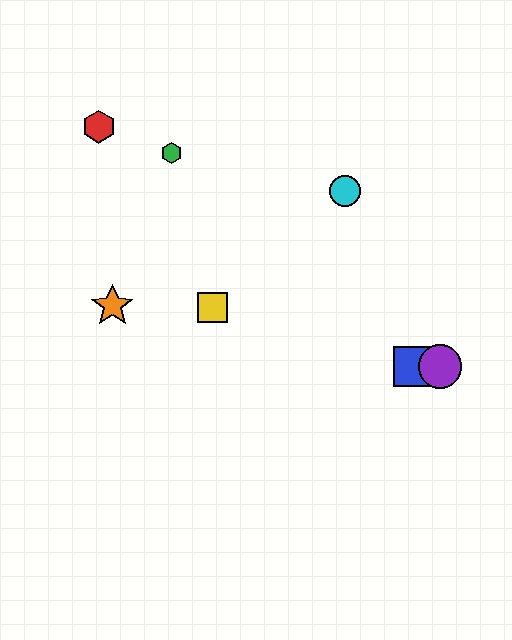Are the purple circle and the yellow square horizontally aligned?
No, the purple circle is at y≈367 and the yellow square is at y≈308.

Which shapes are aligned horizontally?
The blue square, the purple circle are aligned horizontally.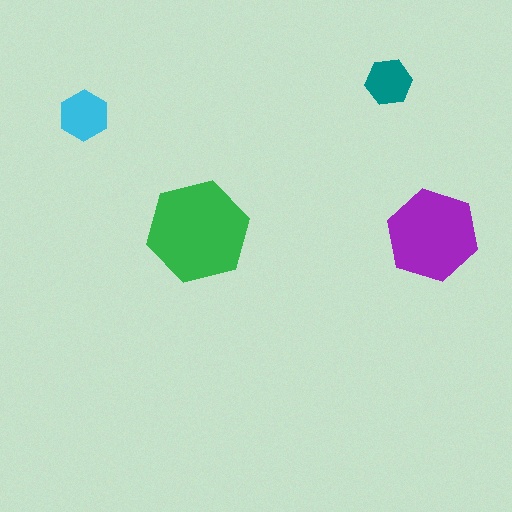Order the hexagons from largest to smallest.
the green one, the purple one, the cyan one, the teal one.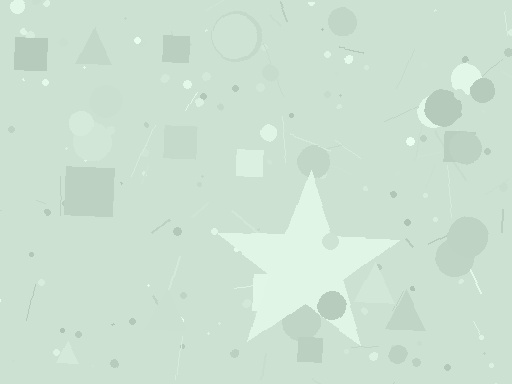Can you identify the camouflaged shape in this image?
The camouflaged shape is a star.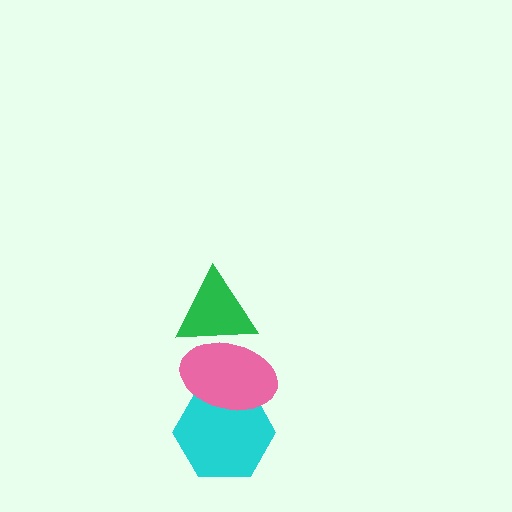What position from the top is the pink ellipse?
The pink ellipse is 2nd from the top.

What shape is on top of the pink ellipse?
The green triangle is on top of the pink ellipse.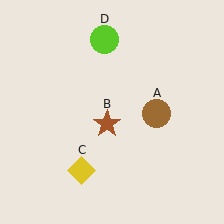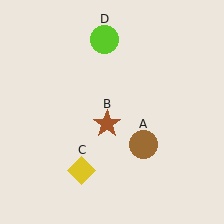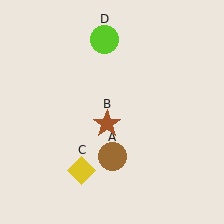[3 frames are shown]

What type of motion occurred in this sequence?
The brown circle (object A) rotated clockwise around the center of the scene.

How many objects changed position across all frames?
1 object changed position: brown circle (object A).